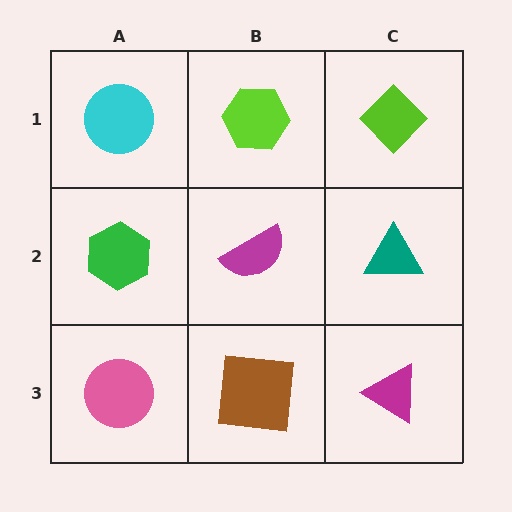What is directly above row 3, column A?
A green hexagon.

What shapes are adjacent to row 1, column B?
A magenta semicircle (row 2, column B), a cyan circle (row 1, column A), a lime diamond (row 1, column C).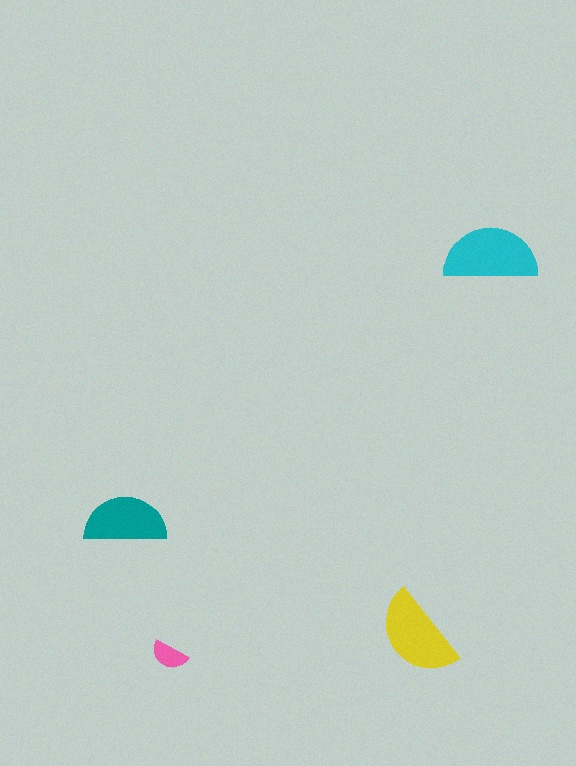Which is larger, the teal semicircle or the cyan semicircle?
The cyan one.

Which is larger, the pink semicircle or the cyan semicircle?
The cyan one.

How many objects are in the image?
There are 4 objects in the image.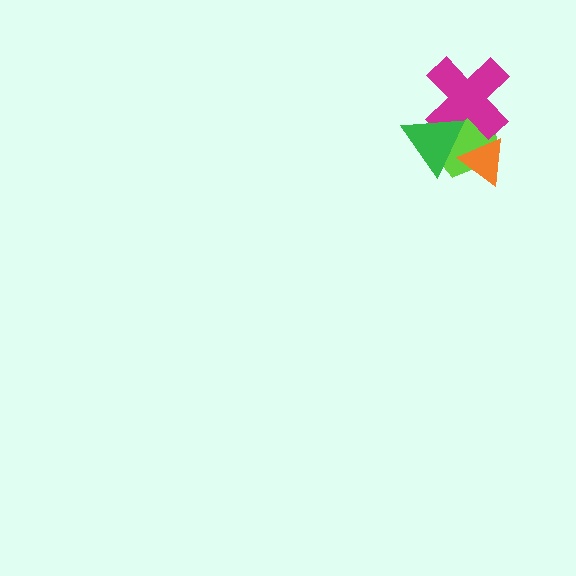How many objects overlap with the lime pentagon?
3 objects overlap with the lime pentagon.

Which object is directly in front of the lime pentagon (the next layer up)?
The magenta cross is directly in front of the lime pentagon.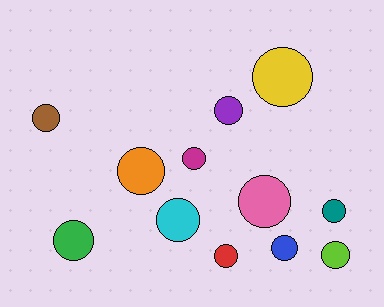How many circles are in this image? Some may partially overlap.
There are 12 circles.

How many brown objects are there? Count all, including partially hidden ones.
There is 1 brown object.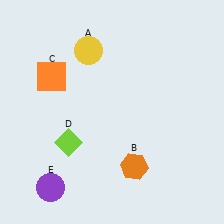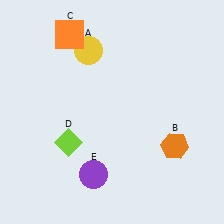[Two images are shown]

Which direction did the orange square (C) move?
The orange square (C) moved up.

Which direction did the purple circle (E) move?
The purple circle (E) moved right.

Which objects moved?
The objects that moved are: the orange hexagon (B), the orange square (C), the purple circle (E).